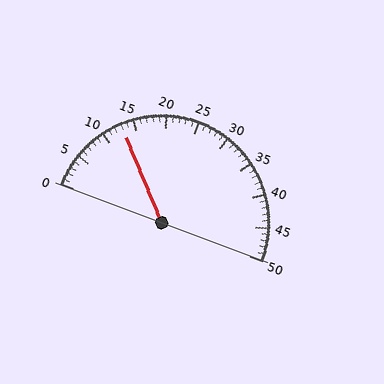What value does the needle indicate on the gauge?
The needle indicates approximately 13.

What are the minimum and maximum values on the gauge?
The gauge ranges from 0 to 50.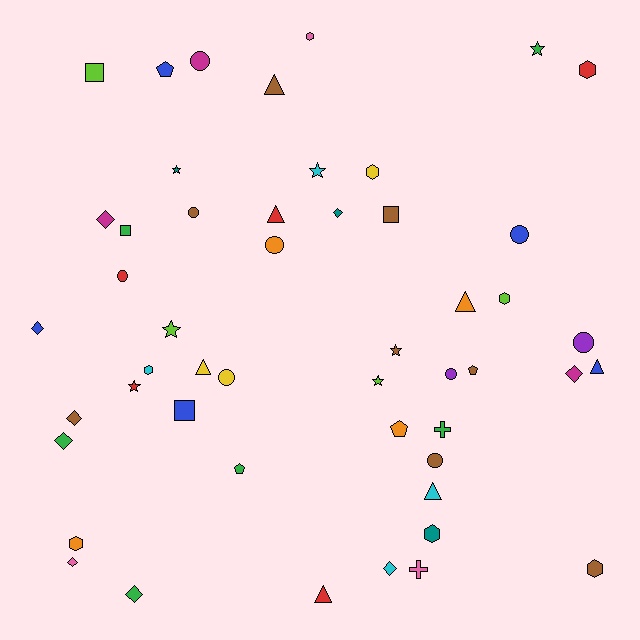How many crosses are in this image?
There are 2 crosses.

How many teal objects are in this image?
There are 3 teal objects.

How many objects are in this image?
There are 50 objects.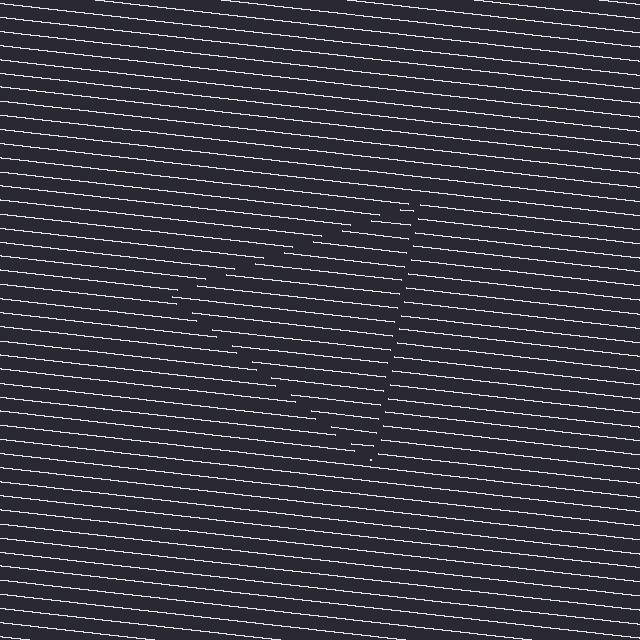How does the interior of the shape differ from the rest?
The interior of the shape contains the same grating, shifted by half a period — the contour is defined by the phase discontinuity where line-ends from the inner and outer gratings abut.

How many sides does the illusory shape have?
3 sides — the line-ends trace a triangle.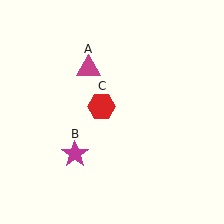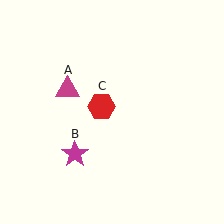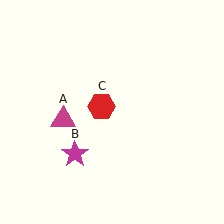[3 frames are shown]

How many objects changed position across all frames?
1 object changed position: magenta triangle (object A).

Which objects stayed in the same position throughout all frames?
Magenta star (object B) and red hexagon (object C) remained stationary.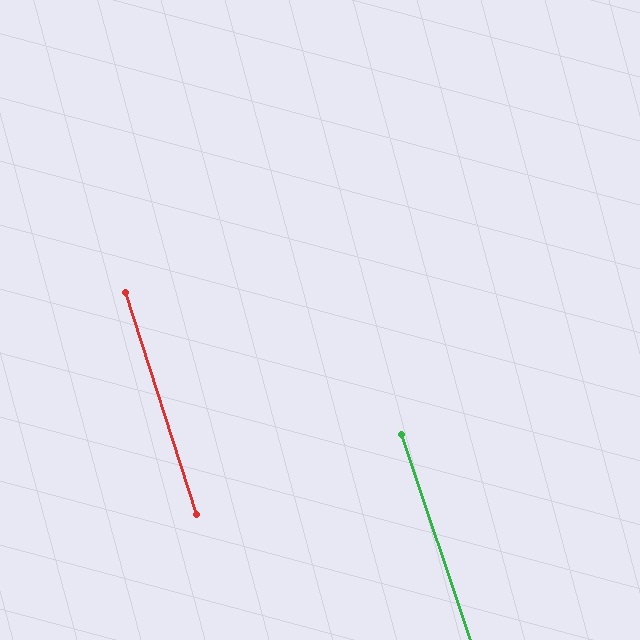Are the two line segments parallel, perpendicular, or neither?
Parallel — their directions differ by only 0.6°.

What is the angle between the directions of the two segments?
Approximately 1 degree.